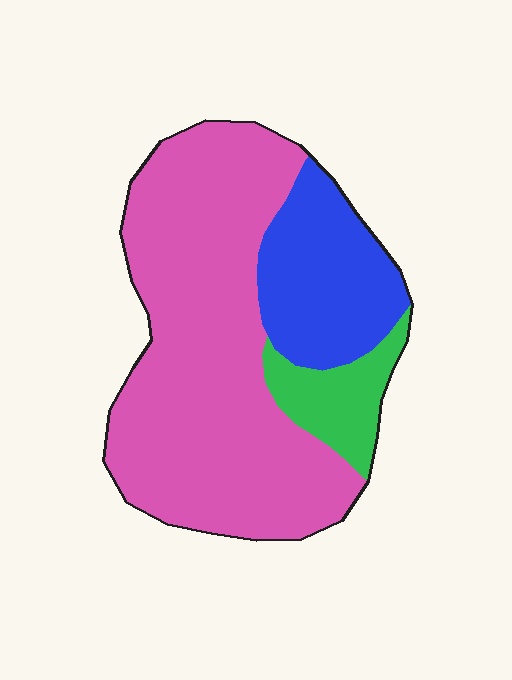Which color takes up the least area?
Green, at roughly 10%.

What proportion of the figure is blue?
Blue takes up less than a quarter of the figure.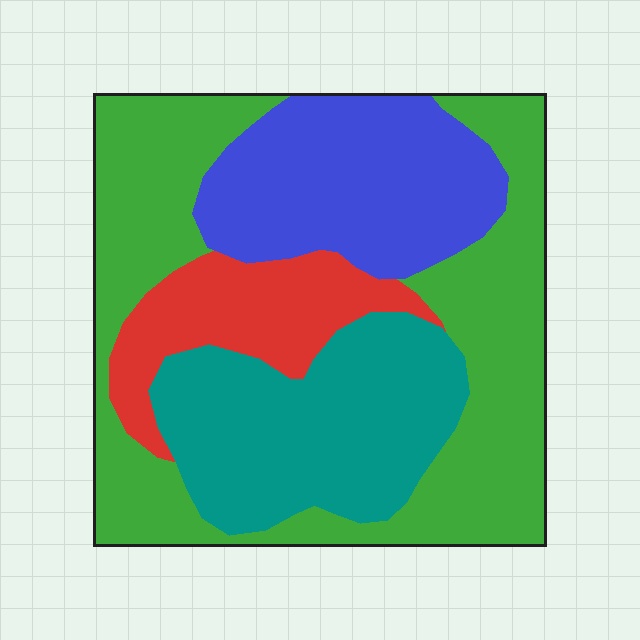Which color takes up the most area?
Green, at roughly 40%.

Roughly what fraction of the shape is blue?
Blue takes up about one fifth (1/5) of the shape.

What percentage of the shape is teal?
Teal covers 24% of the shape.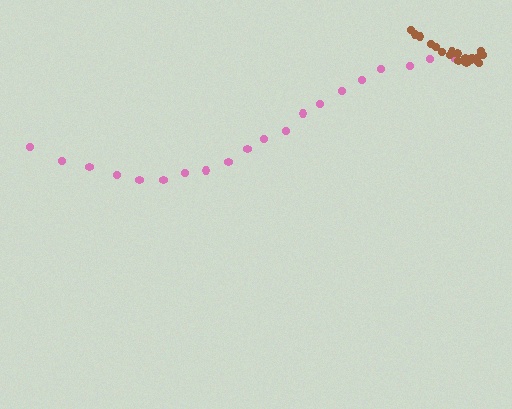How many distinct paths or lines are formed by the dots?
There are 2 distinct paths.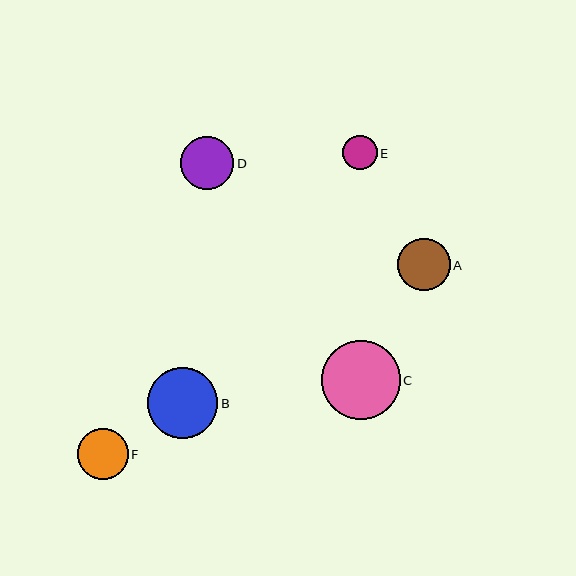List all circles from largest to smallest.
From largest to smallest: C, B, D, A, F, E.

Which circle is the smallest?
Circle E is the smallest with a size of approximately 34 pixels.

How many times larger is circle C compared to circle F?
Circle C is approximately 1.5 times the size of circle F.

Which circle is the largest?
Circle C is the largest with a size of approximately 79 pixels.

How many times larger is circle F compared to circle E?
Circle F is approximately 1.5 times the size of circle E.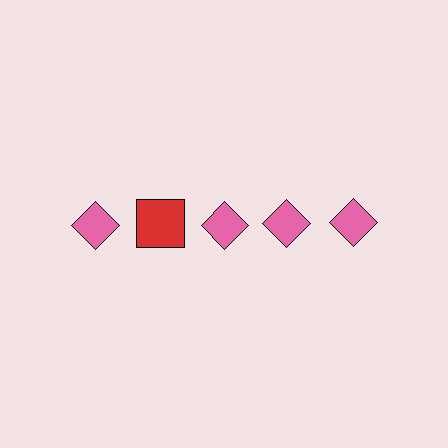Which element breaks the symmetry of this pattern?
The red square in the top row, second from left column breaks the symmetry. All other shapes are pink diamonds.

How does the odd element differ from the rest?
It differs in both color (red instead of pink) and shape (square instead of diamond).